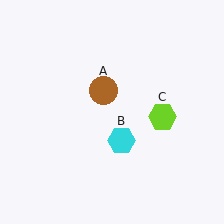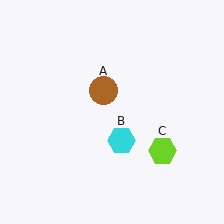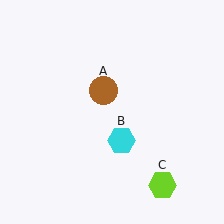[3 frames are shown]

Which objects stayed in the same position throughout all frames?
Brown circle (object A) and cyan hexagon (object B) remained stationary.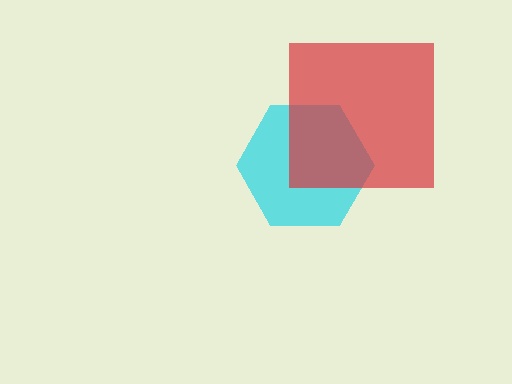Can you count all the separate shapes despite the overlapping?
Yes, there are 2 separate shapes.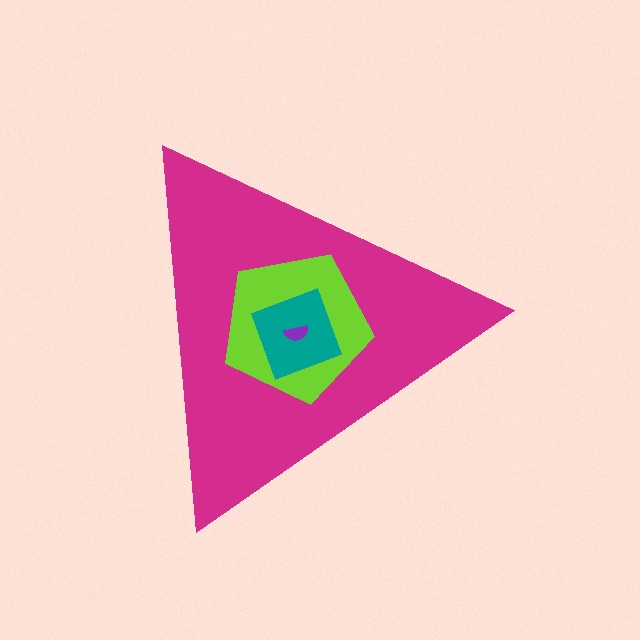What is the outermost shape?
The magenta triangle.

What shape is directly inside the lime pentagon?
The teal diamond.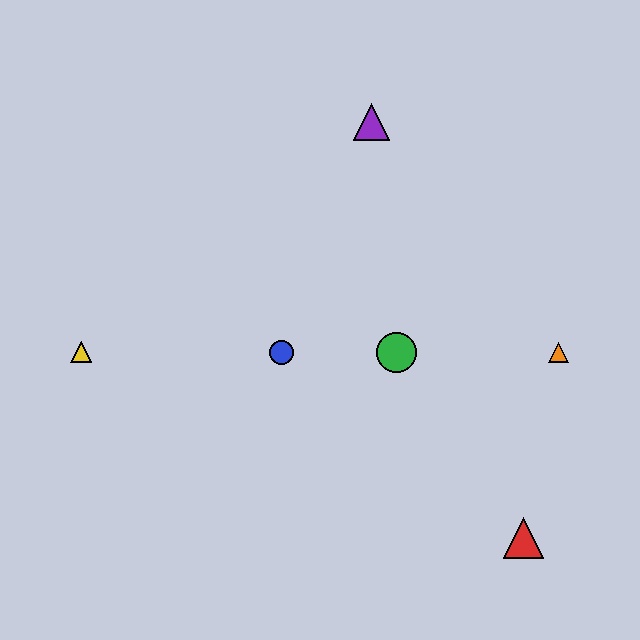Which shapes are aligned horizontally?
The blue circle, the green circle, the yellow triangle, the orange triangle are aligned horizontally.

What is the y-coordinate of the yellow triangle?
The yellow triangle is at y≈352.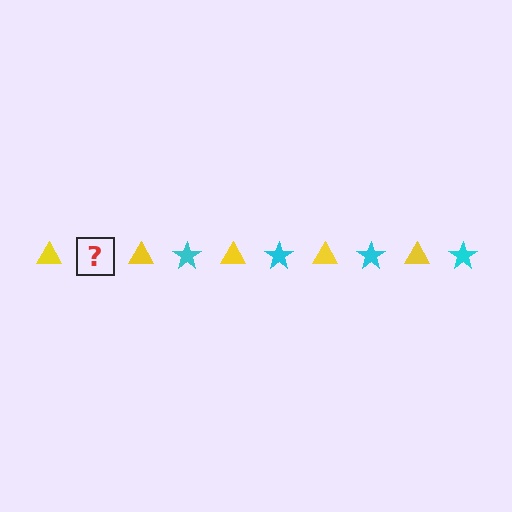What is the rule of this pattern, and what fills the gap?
The rule is that the pattern alternates between yellow triangle and cyan star. The gap should be filled with a cyan star.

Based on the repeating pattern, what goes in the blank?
The blank should be a cyan star.